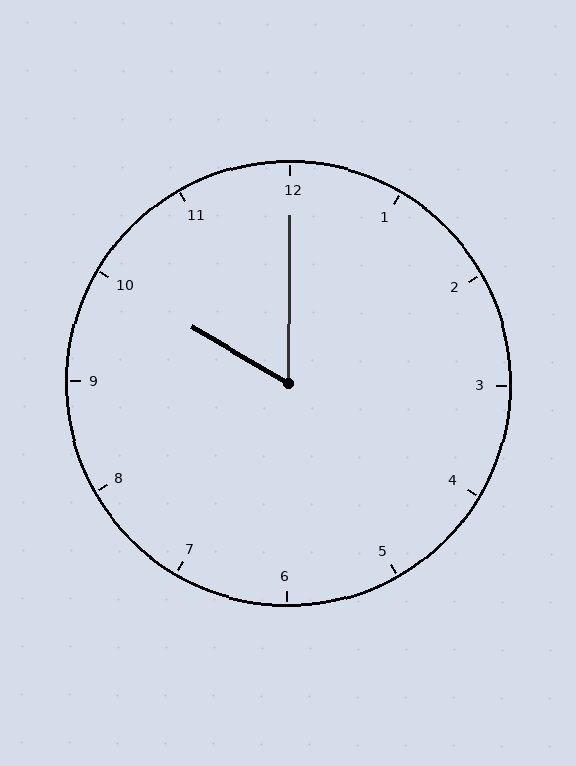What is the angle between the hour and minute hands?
Approximately 60 degrees.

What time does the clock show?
10:00.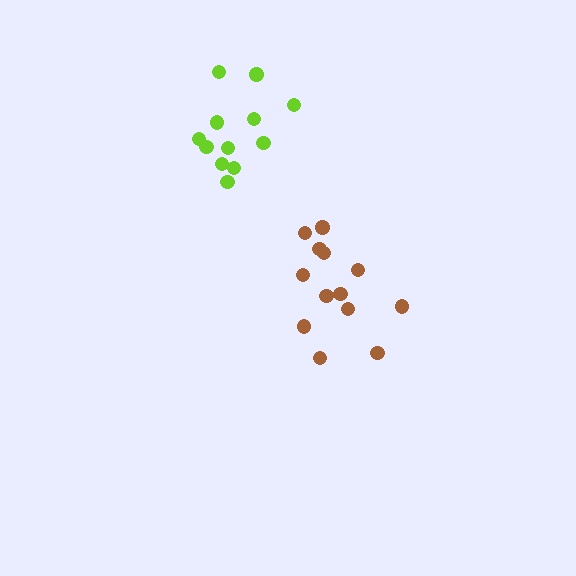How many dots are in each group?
Group 1: 12 dots, Group 2: 13 dots (25 total).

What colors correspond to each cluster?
The clusters are colored: lime, brown.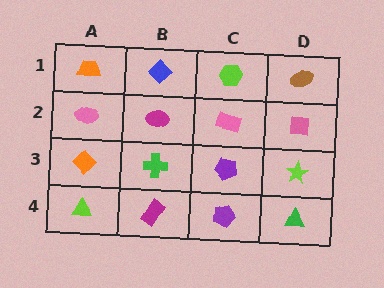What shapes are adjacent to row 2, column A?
An orange trapezoid (row 1, column A), an orange diamond (row 3, column A), a magenta ellipse (row 2, column B).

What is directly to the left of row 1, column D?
A lime hexagon.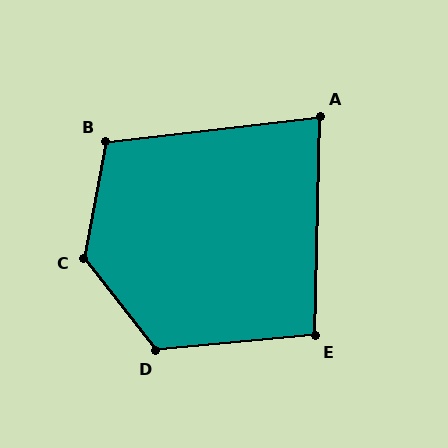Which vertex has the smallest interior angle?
A, at approximately 82 degrees.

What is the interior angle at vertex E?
Approximately 97 degrees (obtuse).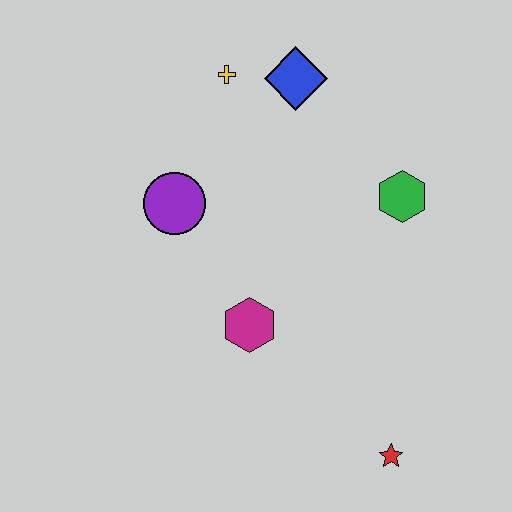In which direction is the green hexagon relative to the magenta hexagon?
The green hexagon is to the right of the magenta hexagon.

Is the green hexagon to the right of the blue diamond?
Yes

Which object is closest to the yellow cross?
The blue diamond is closest to the yellow cross.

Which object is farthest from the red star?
The yellow cross is farthest from the red star.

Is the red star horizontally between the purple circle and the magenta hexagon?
No